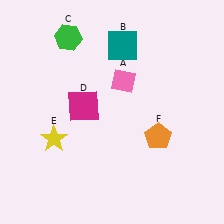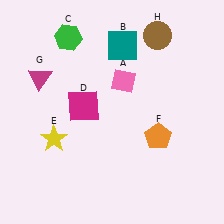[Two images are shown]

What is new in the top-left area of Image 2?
A magenta triangle (G) was added in the top-left area of Image 2.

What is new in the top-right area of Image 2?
A brown circle (H) was added in the top-right area of Image 2.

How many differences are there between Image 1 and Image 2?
There are 2 differences between the two images.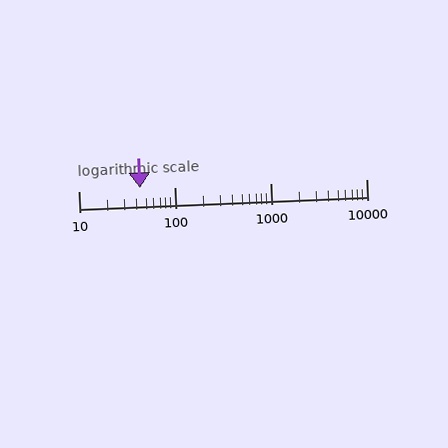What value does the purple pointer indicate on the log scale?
The pointer indicates approximately 44.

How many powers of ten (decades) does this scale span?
The scale spans 3 decades, from 10 to 10000.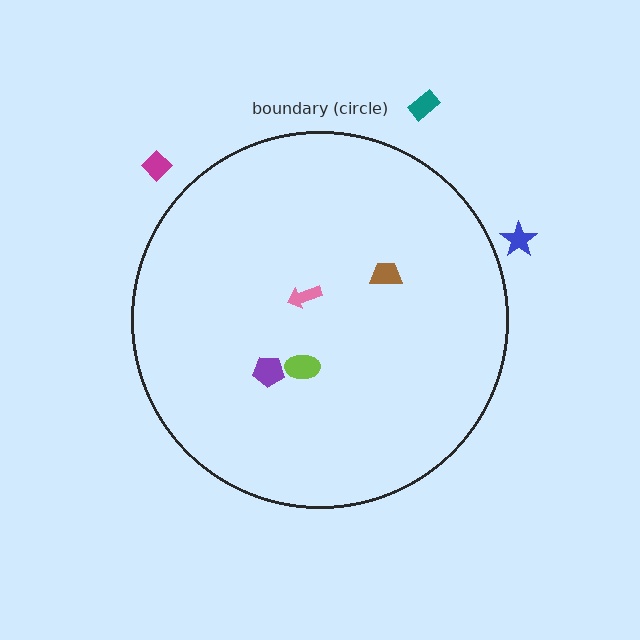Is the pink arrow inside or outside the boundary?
Inside.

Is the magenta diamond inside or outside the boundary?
Outside.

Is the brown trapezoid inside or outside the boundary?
Inside.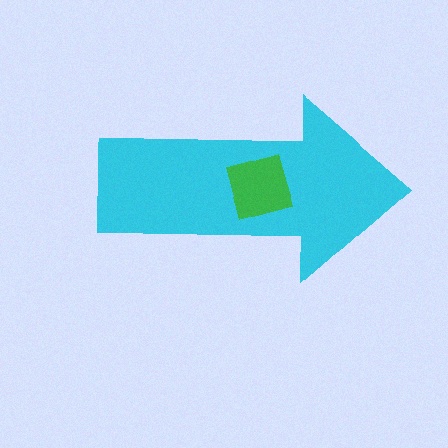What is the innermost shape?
The green square.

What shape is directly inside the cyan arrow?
The green square.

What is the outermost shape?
The cyan arrow.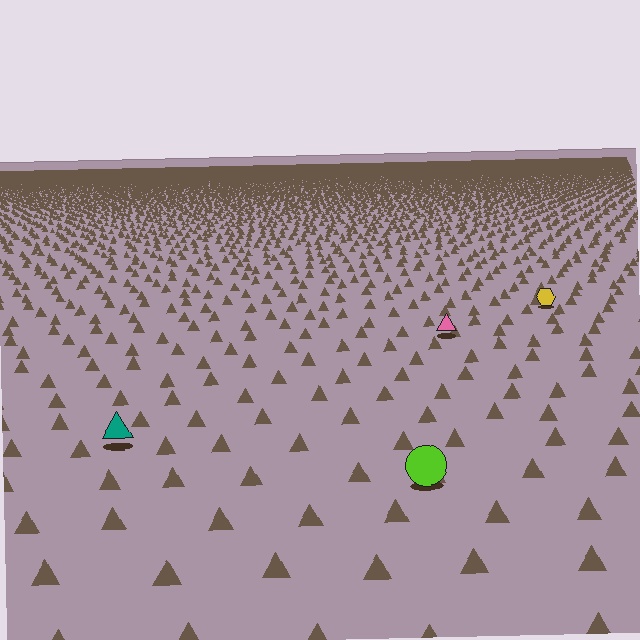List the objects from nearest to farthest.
From nearest to farthest: the lime circle, the teal triangle, the pink triangle, the yellow hexagon.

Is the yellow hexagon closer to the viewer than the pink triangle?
No. The pink triangle is closer — you can tell from the texture gradient: the ground texture is coarser near it.